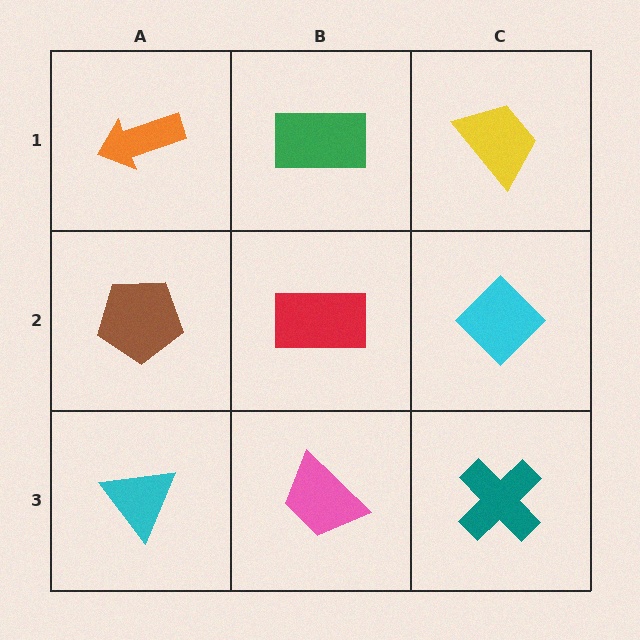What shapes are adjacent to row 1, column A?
A brown pentagon (row 2, column A), a green rectangle (row 1, column B).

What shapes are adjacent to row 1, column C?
A cyan diamond (row 2, column C), a green rectangle (row 1, column B).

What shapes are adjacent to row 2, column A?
An orange arrow (row 1, column A), a cyan triangle (row 3, column A), a red rectangle (row 2, column B).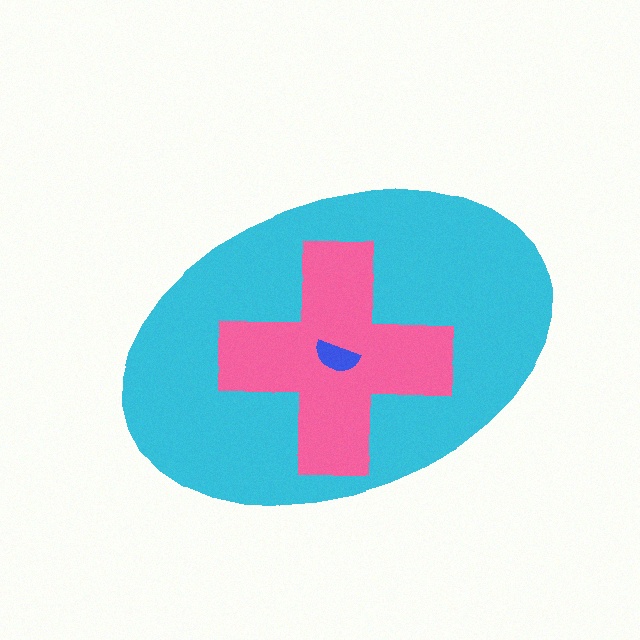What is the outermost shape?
The cyan ellipse.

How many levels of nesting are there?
3.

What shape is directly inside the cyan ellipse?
The pink cross.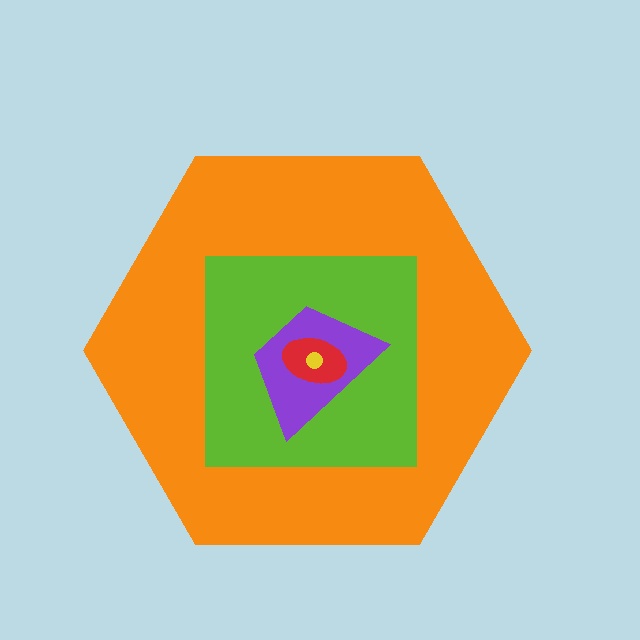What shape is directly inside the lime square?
The purple trapezoid.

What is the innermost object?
The yellow circle.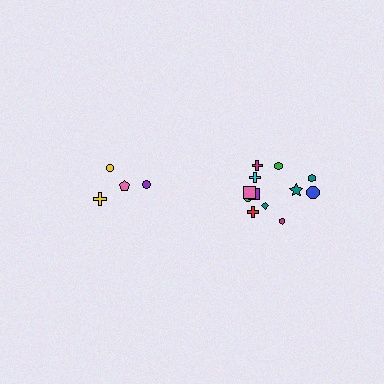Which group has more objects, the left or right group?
The right group.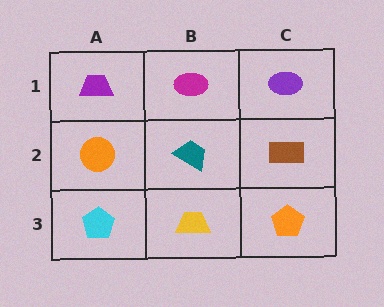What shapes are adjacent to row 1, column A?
An orange circle (row 2, column A), a magenta ellipse (row 1, column B).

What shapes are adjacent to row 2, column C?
A purple ellipse (row 1, column C), an orange pentagon (row 3, column C), a teal trapezoid (row 2, column B).